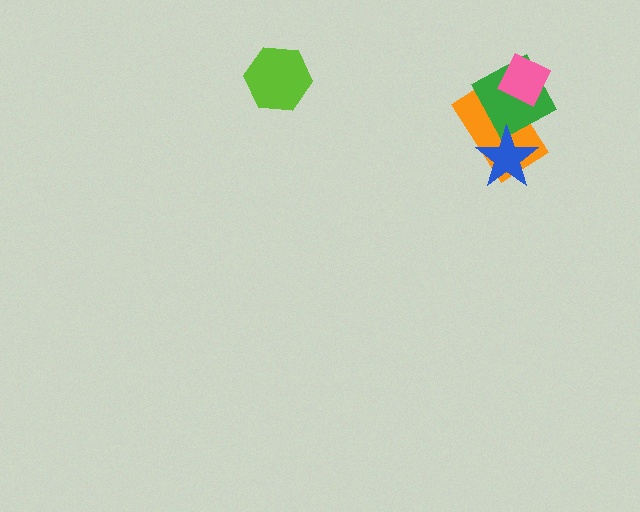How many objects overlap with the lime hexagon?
0 objects overlap with the lime hexagon.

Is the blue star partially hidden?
No, no other shape covers it.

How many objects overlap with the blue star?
2 objects overlap with the blue star.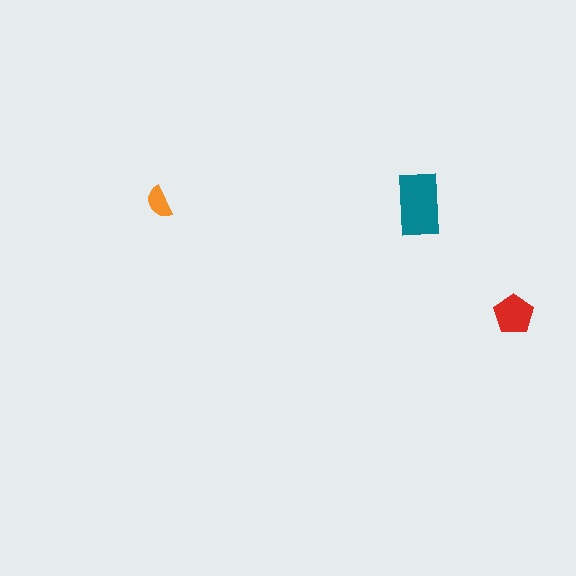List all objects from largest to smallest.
The teal rectangle, the red pentagon, the orange semicircle.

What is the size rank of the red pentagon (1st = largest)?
2nd.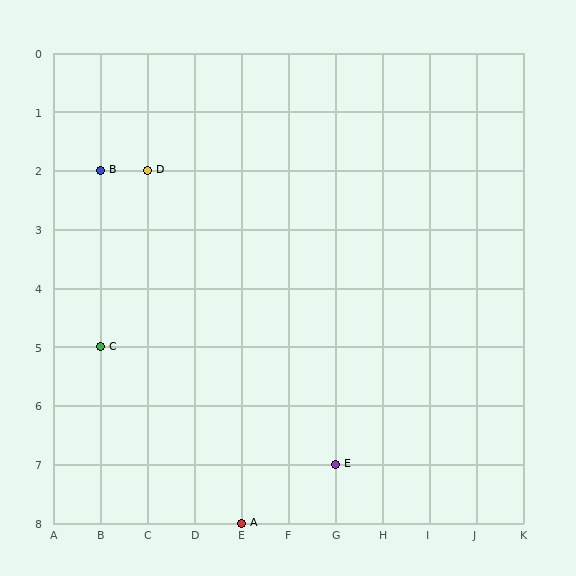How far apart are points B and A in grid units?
Points B and A are 3 columns and 6 rows apart (about 6.7 grid units diagonally).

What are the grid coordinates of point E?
Point E is at grid coordinates (G, 7).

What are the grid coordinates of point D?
Point D is at grid coordinates (C, 2).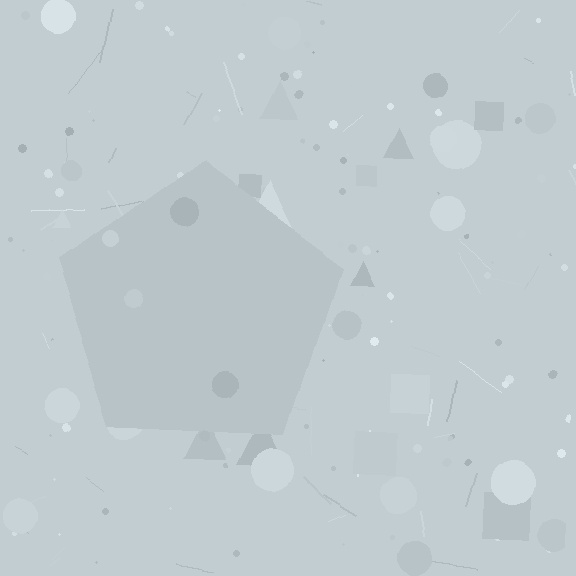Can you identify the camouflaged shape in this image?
The camouflaged shape is a pentagon.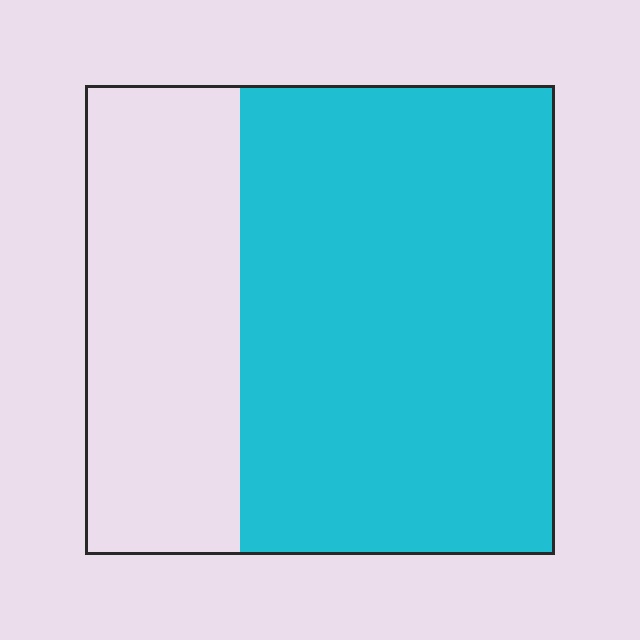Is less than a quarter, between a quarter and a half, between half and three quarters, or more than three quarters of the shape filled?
Between half and three quarters.